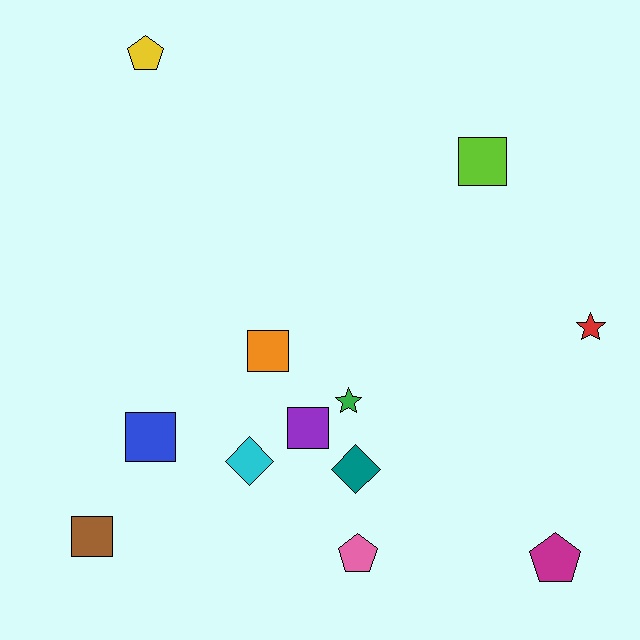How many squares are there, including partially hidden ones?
There are 5 squares.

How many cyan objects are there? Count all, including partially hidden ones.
There is 1 cyan object.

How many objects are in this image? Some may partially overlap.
There are 12 objects.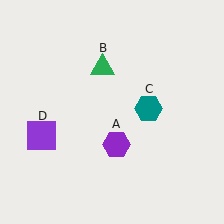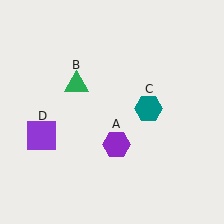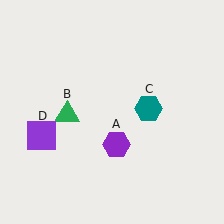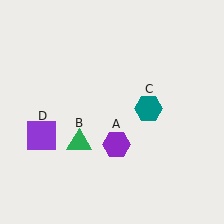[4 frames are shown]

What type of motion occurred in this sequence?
The green triangle (object B) rotated counterclockwise around the center of the scene.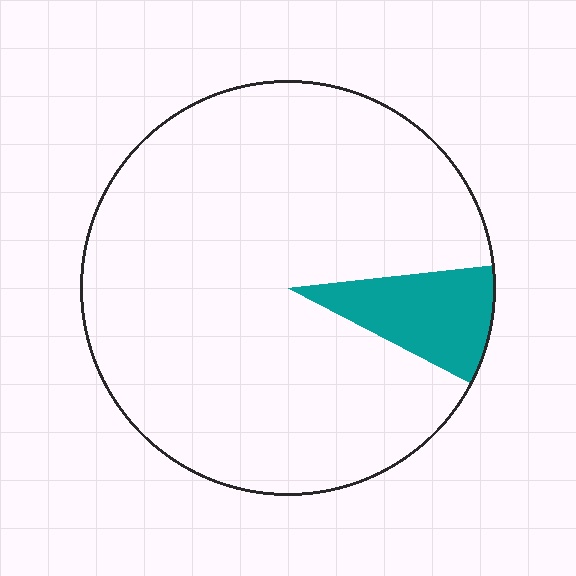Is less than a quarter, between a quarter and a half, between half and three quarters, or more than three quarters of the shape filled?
Less than a quarter.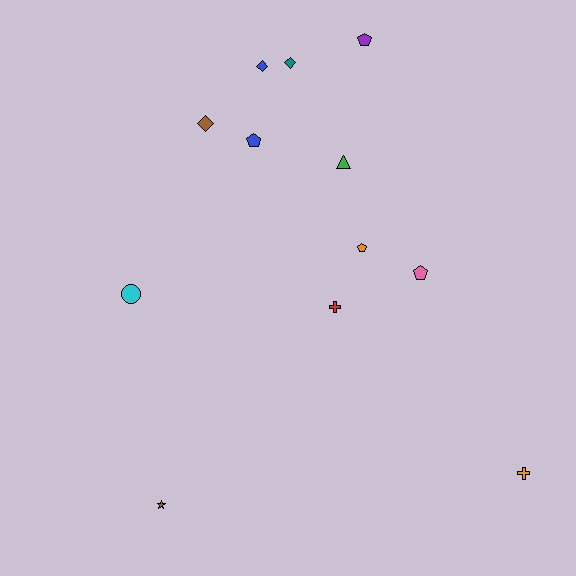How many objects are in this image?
There are 12 objects.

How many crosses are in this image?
There are 2 crosses.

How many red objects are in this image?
There is 1 red object.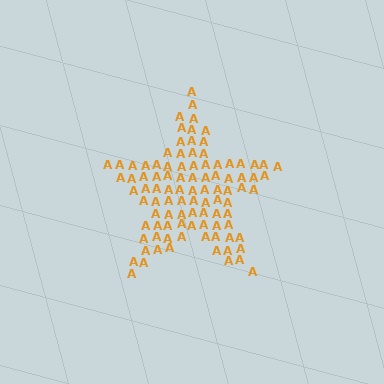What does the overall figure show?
The overall figure shows a star.